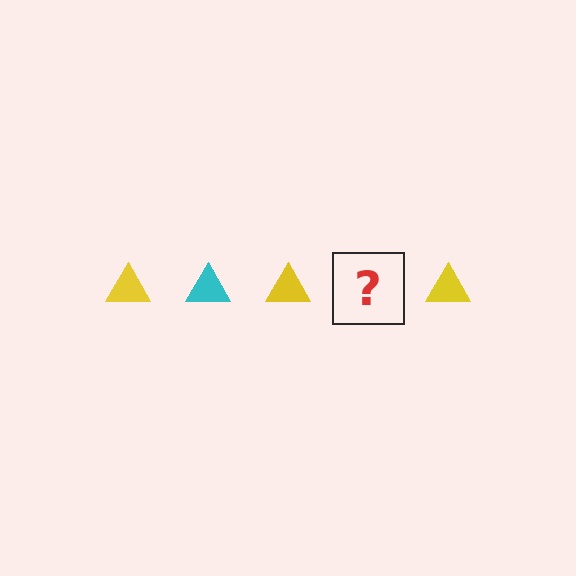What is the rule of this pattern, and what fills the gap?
The rule is that the pattern cycles through yellow, cyan triangles. The gap should be filled with a cyan triangle.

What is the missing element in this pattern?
The missing element is a cyan triangle.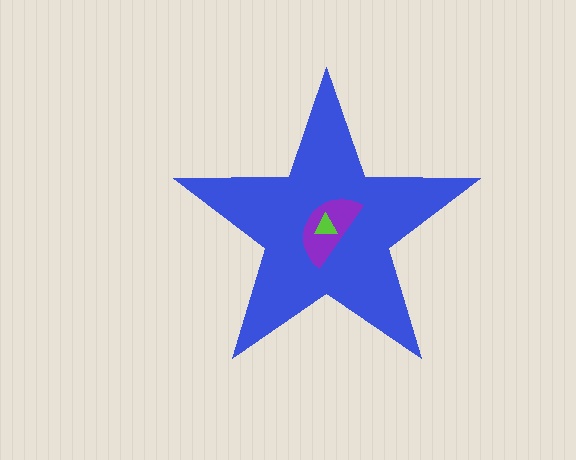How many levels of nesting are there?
3.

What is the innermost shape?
The lime triangle.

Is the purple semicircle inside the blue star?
Yes.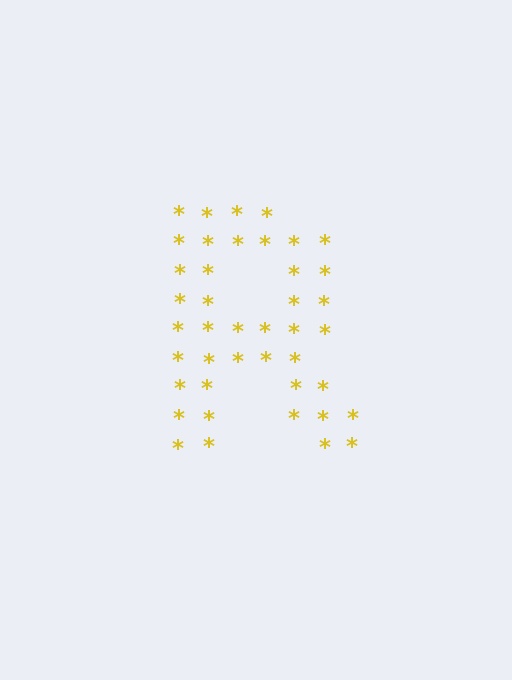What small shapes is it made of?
It is made of small asterisks.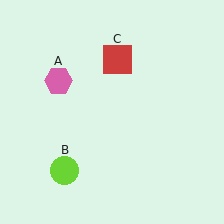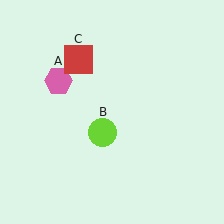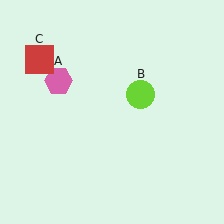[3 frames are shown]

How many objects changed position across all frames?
2 objects changed position: lime circle (object B), red square (object C).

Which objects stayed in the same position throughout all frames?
Pink hexagon (object A) remained stationary.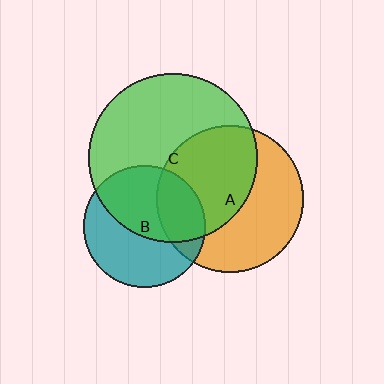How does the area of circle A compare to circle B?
Approximately 1.5 times.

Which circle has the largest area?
Circle C (green).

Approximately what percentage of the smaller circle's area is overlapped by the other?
Approximately 50%.